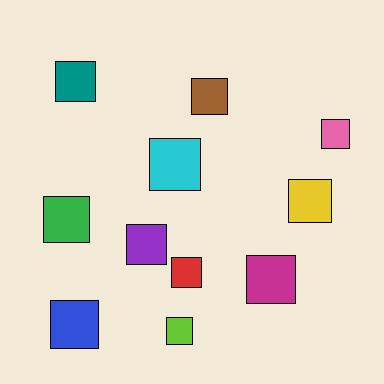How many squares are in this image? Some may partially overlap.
There are 11 squares.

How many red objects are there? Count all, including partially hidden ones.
There is 1 red object.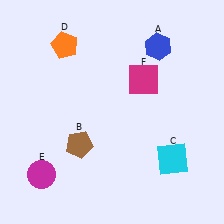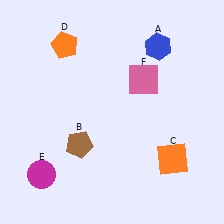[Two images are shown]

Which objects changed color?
C changed from cyan to orange. F changed from magenta to pink.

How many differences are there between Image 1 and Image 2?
There are 2 differences between the two images.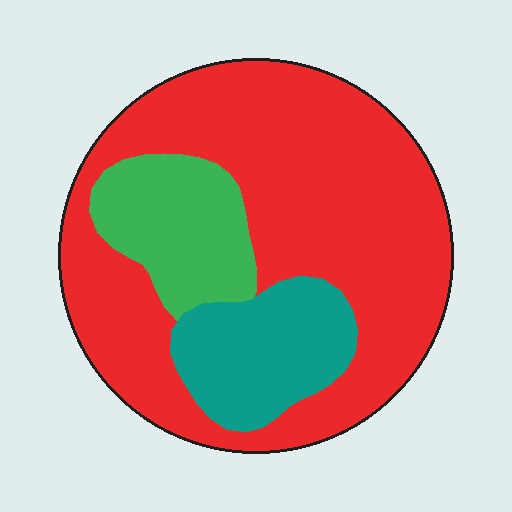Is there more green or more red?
Red.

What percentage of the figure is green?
Green covers roughly 15% of the figure.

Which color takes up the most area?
Red, at roughly 70%.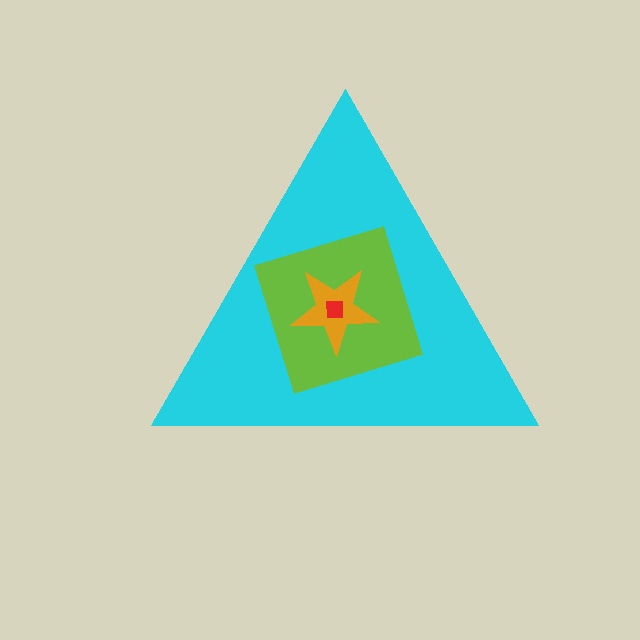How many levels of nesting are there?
4.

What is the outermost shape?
The cyan triangle.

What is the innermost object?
The red square.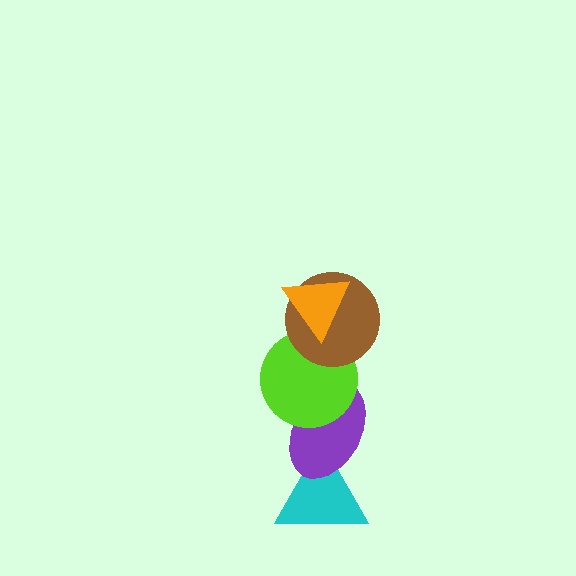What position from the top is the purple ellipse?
The purple ellipse is 4th from the top.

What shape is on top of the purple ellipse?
The lime circle is on top of the purple ellipse.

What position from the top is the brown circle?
The brown circle is 2nd from the top.